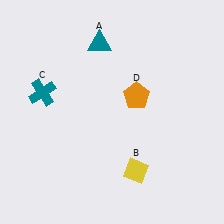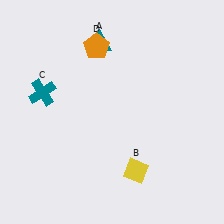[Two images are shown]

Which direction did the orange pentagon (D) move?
The orange pentagon (D) moved up.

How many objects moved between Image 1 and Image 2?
1 object moved between the two images.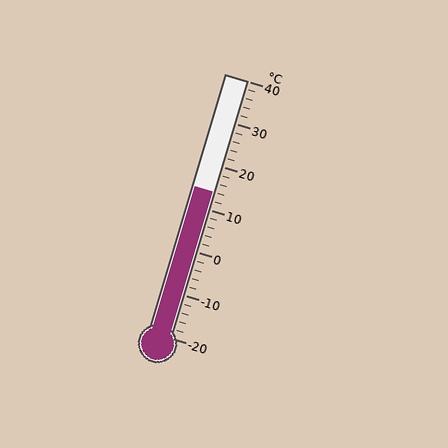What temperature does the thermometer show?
The thermometer shows approximately 14°C.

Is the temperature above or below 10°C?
The temperature is above 10°C.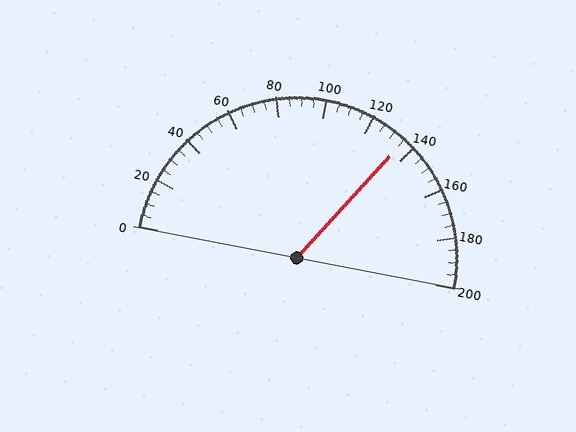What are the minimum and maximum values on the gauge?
The gauge ranges from 0 to 200.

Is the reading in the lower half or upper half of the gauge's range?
The reading is in the upper half of the range (0 to 200).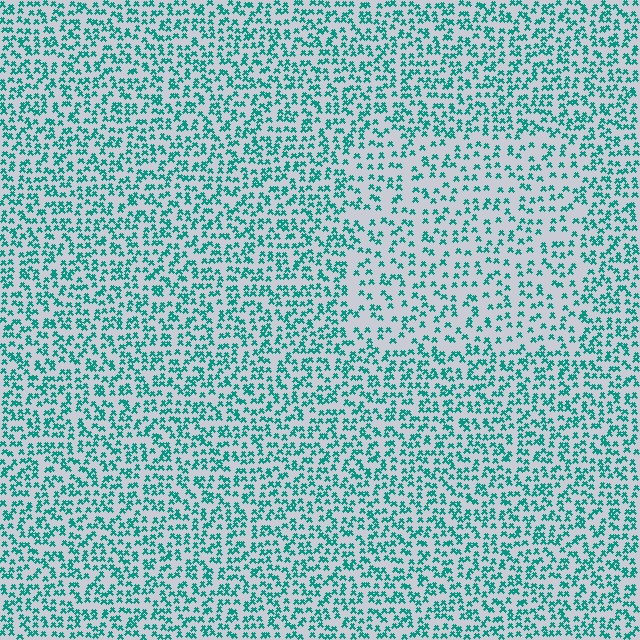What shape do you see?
I see a rectangle.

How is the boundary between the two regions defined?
The boundary is defined by a change in element density (approximately 1.7x ratio). All elements are the same color, size, and shape.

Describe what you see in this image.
The image contains small teal elements arranged at two different densities. A rectangle-shaped region is visible where the elements are less densely packed than the surrounding area.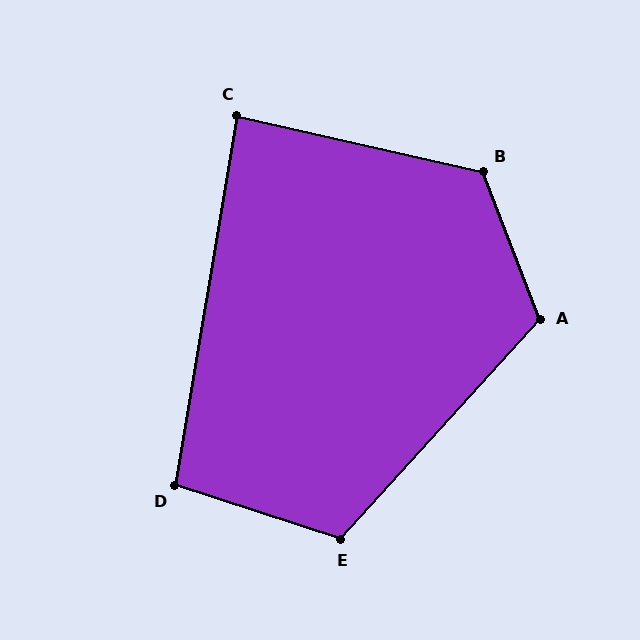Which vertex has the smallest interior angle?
C, at approximately 87 degrees.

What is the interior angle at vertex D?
Approximately 98 degrees (obtuse).